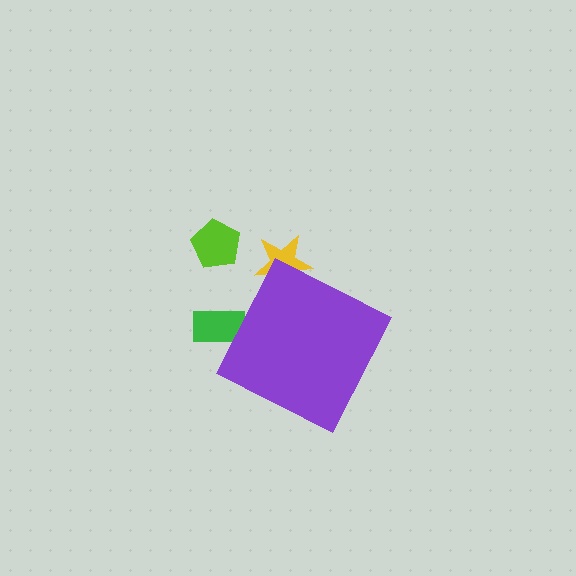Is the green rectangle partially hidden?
Yes, the green rectangle is partially hidden behind the purple diamond.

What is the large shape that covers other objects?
A purple diamond.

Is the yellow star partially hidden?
Yes, the yellow star is partially hidden behind the purple diamond.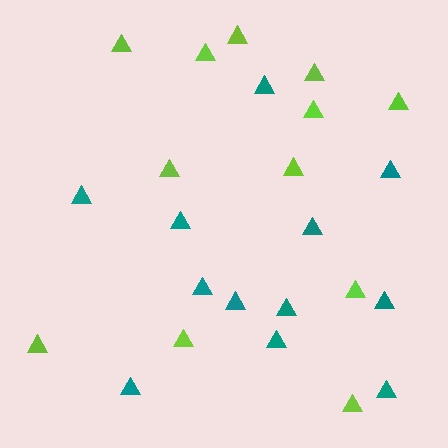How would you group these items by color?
There are 2 groups: one group of teal triangles (12) and one group of lime triangles (12).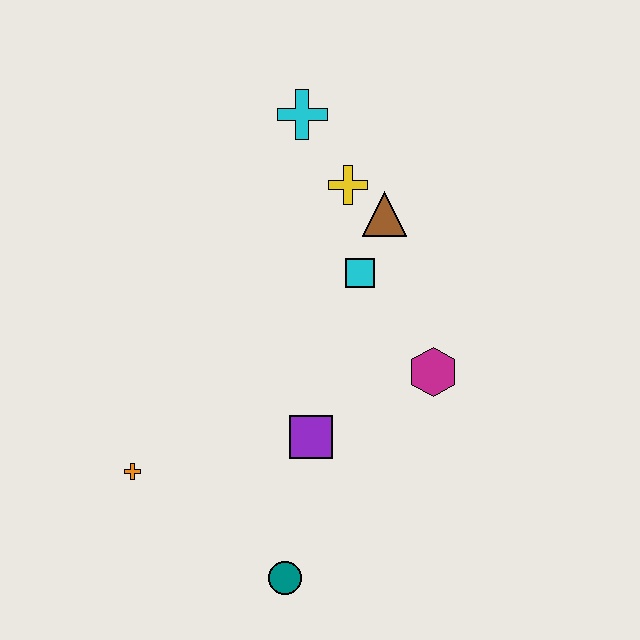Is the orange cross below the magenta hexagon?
Yes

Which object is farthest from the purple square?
The cyan cross is farthest from the purple square.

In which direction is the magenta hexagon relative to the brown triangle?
The magenta hexagon is below the brown triangle.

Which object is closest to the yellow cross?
The brown triangle is closest to the yellow cross.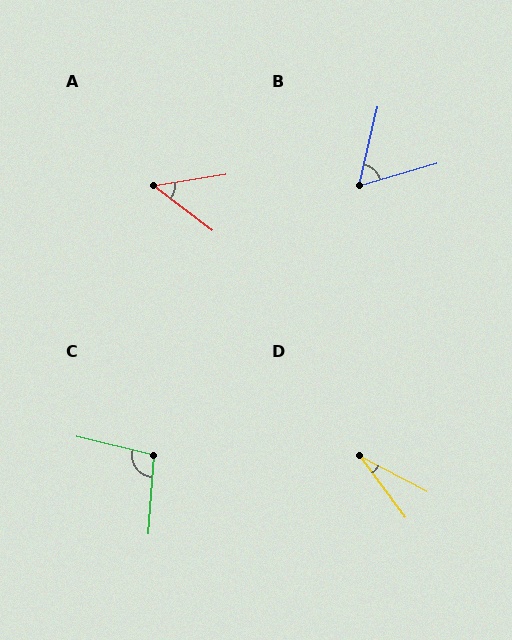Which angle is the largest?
C, at approximately 100 degrees.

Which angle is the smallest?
D, at approximately 25 degrees.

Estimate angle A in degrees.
Approximately 47 degrees.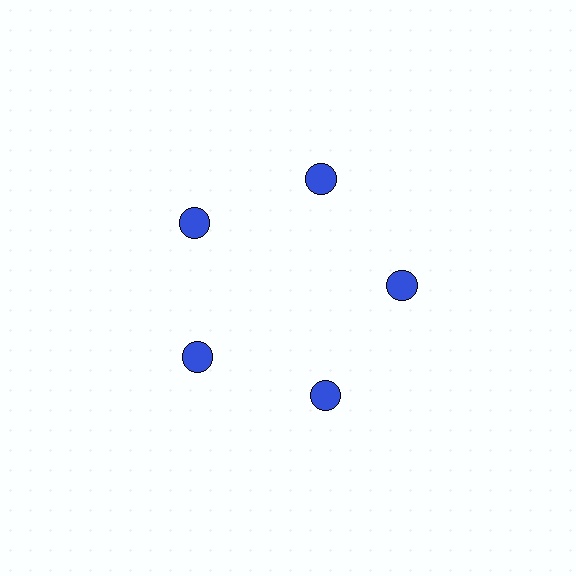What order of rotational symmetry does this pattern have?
This pattern has 5-fold rotational symmetry.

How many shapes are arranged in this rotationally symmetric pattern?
There are 5 shapes, arranged in 5 groups of 1.